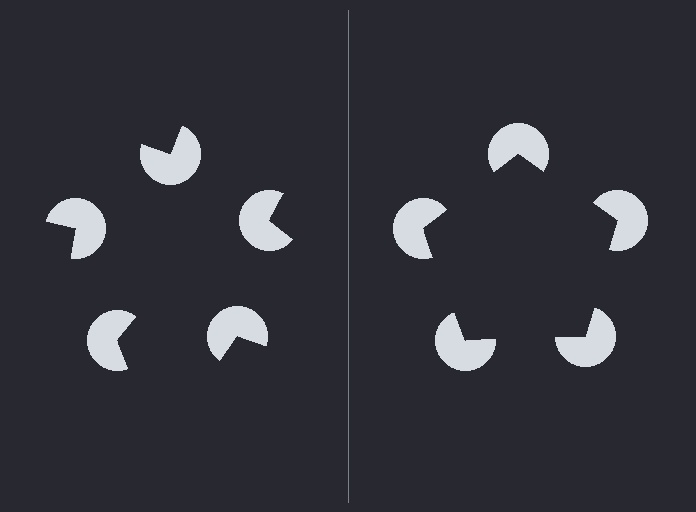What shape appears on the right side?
An illusory pentagon.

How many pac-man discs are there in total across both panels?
10 — 5 on each side.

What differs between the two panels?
The pac-man discs are positioned identically on both sides; only the wedge orientations differ. On the right they align to a pentagon; on the left they are misaligned.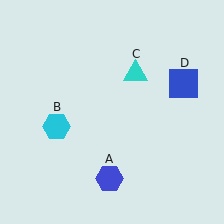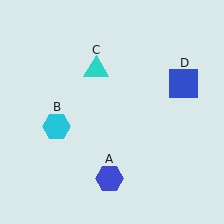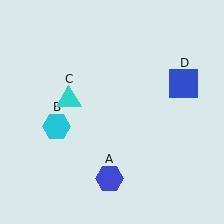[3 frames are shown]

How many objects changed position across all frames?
1 object changed position: cyan triangle (object C).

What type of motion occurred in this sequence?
The cyan triangle (object C) rotated counterclockwise around the center of the scene.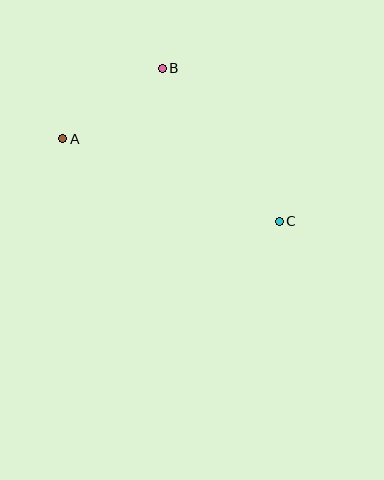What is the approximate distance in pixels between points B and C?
The distance between B and C is approximately 193 pixels.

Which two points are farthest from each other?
Points A and C are farthest from each other.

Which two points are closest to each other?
Points A and B are closest to each other.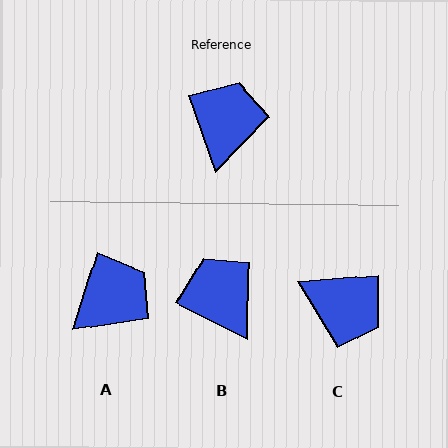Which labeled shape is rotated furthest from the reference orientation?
C, about 105 degrees away.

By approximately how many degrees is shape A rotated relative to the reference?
Approximately 37 degrees clockwise.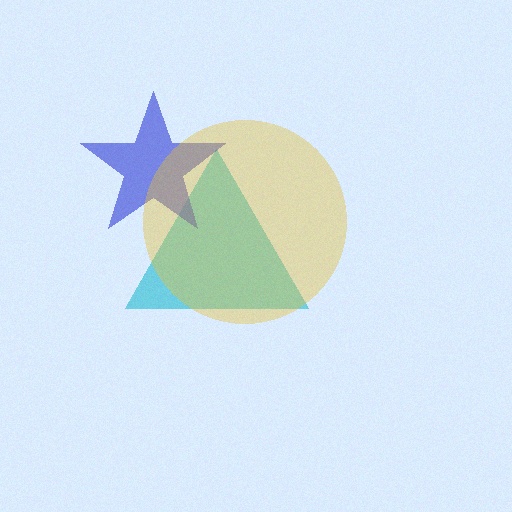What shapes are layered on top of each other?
The layered shapes are: a cyan triangle, a blue star, a yellow circle.